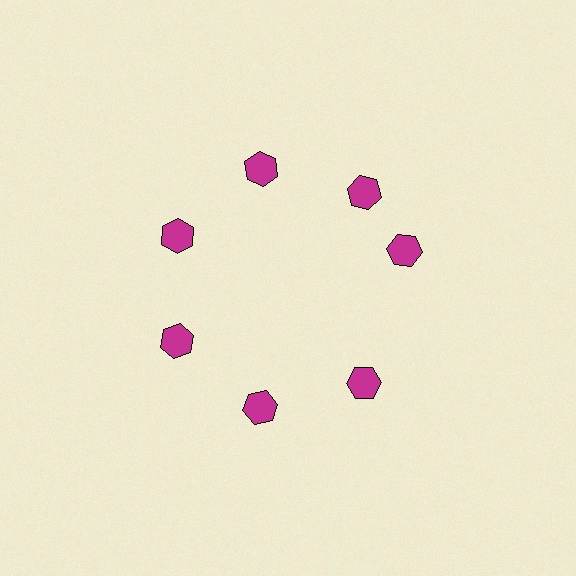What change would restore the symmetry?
The symmetry would be restored by rotating it back into even spacing with its neighbors so that all 7 hexagons sit at equal angles and equal distance from the center.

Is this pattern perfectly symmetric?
No. The 7 magenta hexagons are arranged in a ring, but one element near the 3 o'clock position is rotated out of alignment along the ring, breaking the 7-fold rotational symmetry.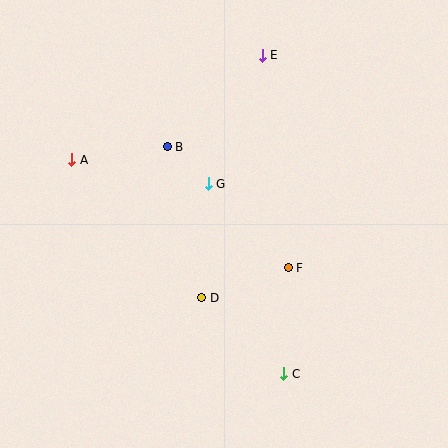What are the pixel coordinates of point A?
Point A is at (72, 160).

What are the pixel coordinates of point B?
Point B is at (167, 147).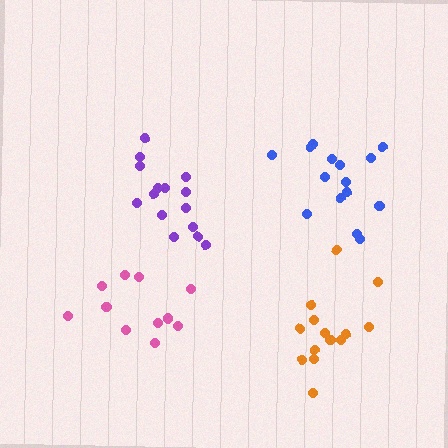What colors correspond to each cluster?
The clusters are colored: pink, purple, orange, blue.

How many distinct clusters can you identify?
There are 4 distinct clusters.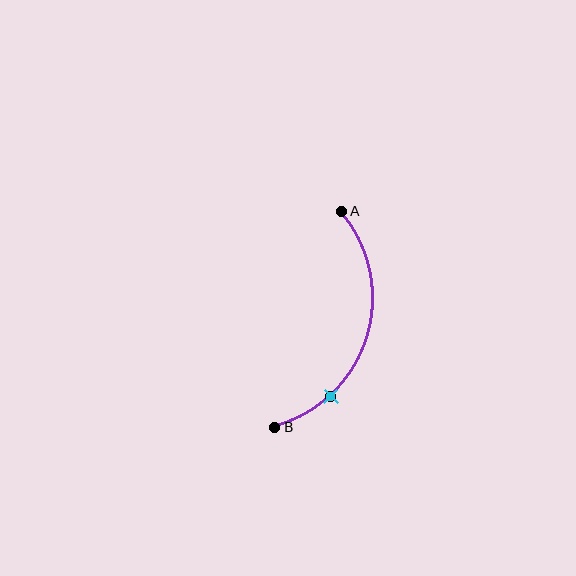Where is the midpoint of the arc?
The arc midpoint is the point on the curve farthest from the straight line joining A and B. It sits to the right of that line.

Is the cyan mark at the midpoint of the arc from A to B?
No. The cyan mark lies on the arc but is closer to endpoint B. The arc midpoint would be at the point on the curve equidistant along the arc from both A and B.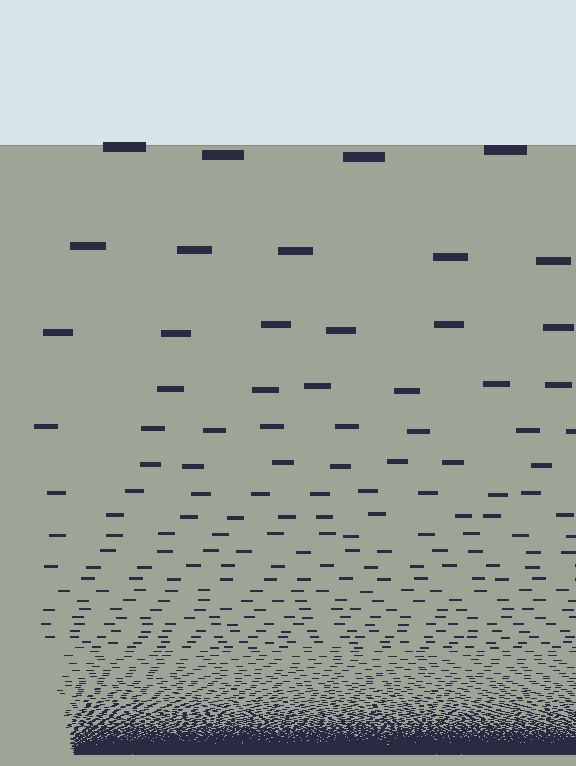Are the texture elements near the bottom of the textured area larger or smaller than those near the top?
Smaller. The gradient is inverted — elements near the bottom are smaller and denser.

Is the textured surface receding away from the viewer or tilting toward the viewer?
The surface appears to tilt toward the viewer. Texture elements get larger and sparser toward the top.